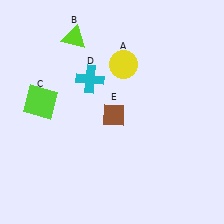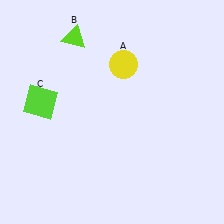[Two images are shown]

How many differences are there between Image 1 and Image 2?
There are 2 differences between the two images.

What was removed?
The cyan cross (D), the brown diamond (E) were removed in Image 2.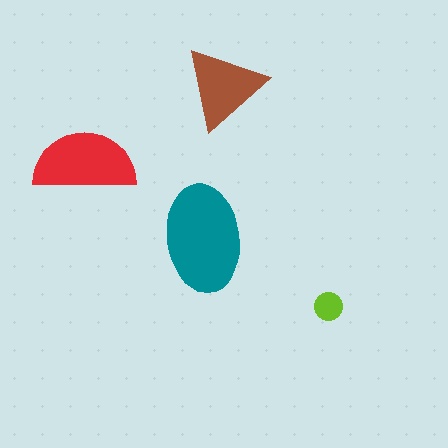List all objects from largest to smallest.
The teal ellipse, the red semicircle, the brown triangle, the lime circle.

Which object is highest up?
The brown triangle is topmost.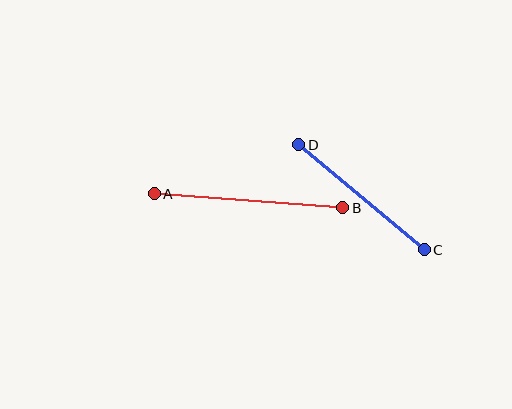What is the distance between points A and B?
The distance is approximately 189 pixels.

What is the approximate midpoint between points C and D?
The midpoint is at approximately (361, 197) pixels.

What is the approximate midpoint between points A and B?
The midpoint is at approximately (248, 201) pixels.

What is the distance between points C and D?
The distance is approximately 164 pixels.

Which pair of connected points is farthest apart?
Points A and B are farthest apart.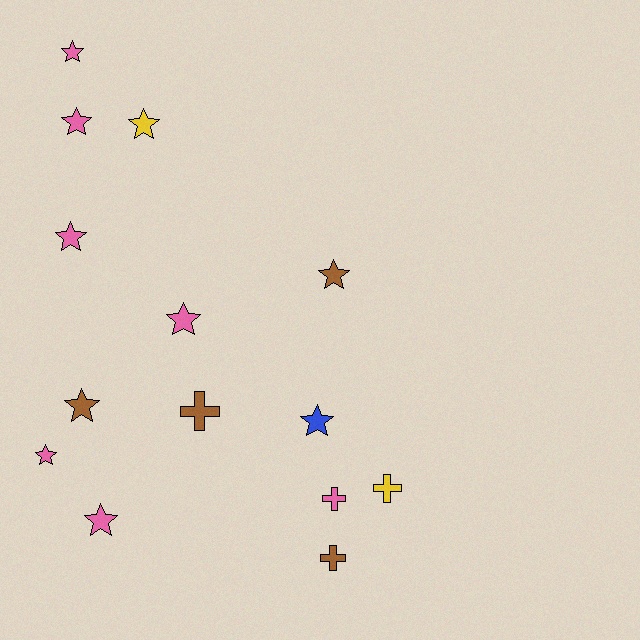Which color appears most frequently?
Pink, with 7 objects.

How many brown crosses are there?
There are 2 brown crosses.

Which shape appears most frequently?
Star, with 10 objects.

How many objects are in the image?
There are 14 objects.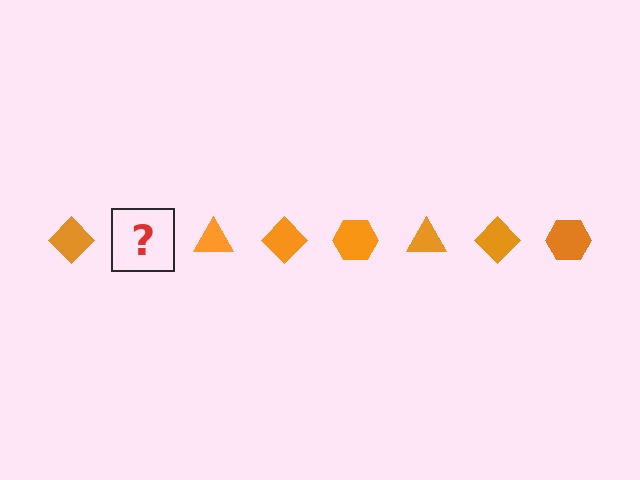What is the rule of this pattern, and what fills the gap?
The rule is that the pattern cycles through diamond, hexagon, triangle shapes in orange. The gap should be filled with an orange hexagon.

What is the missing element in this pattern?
The missing element is an orange hexagon.